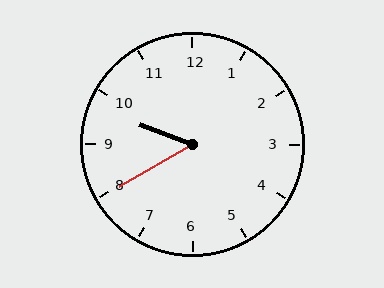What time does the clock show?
9:40.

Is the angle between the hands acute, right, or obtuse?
It is acute.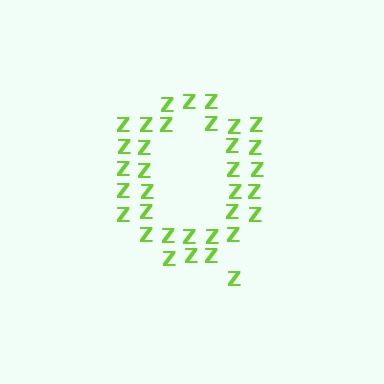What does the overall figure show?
The overall figure shows the letter Q.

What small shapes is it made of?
It is made of small letter Z's.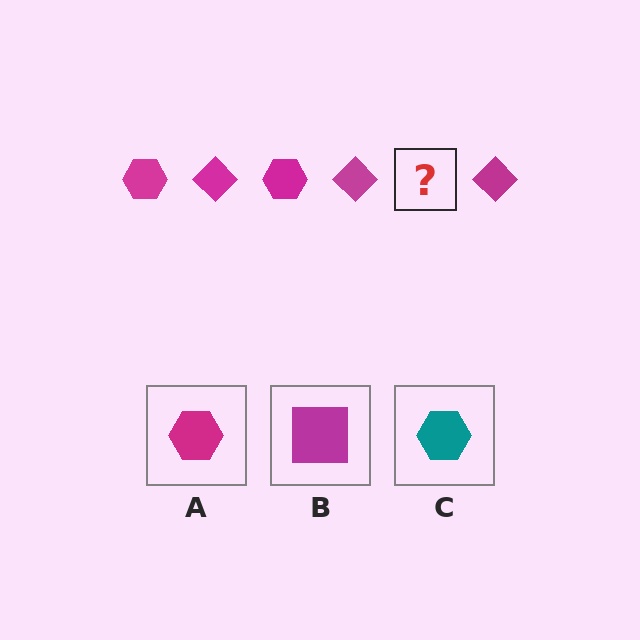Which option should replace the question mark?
Option A.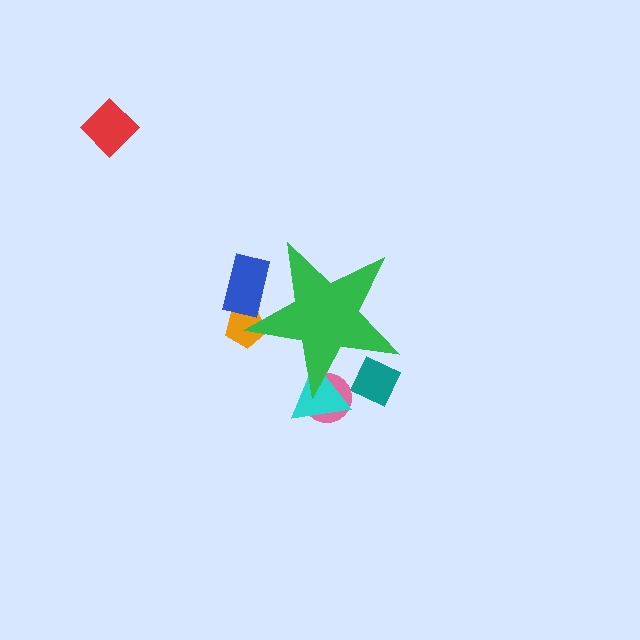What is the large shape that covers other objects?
A green star.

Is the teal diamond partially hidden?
Yes, the teal diamond is partially hidden behind the green star.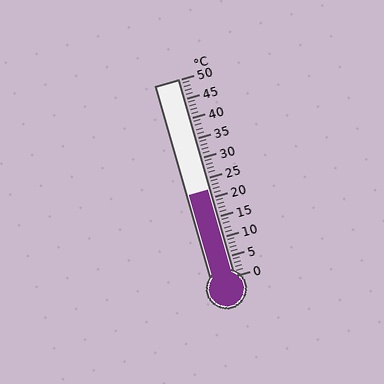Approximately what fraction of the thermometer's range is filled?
The thermometer is filled to approximately 45% of its range.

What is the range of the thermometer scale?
The thermometer scale ranges from 0°C to 50°C.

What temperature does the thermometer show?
The thermometer shows approximately 22°C.